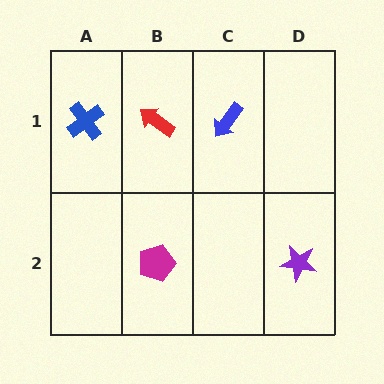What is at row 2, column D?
A purple star.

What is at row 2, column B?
A magenta pentagon.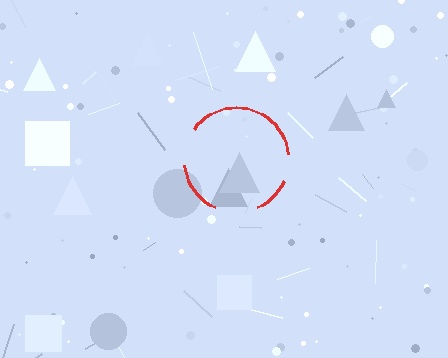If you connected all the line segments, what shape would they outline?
They would outline a circle.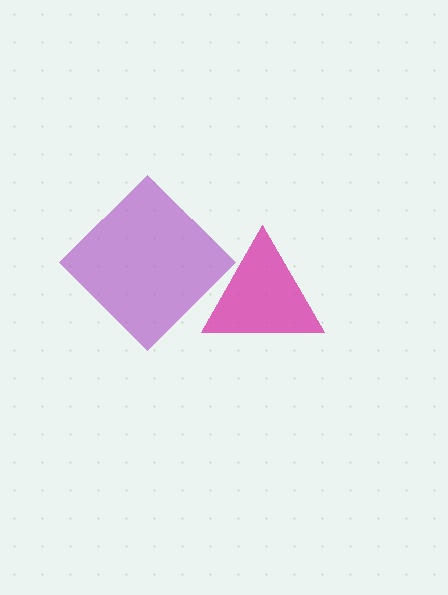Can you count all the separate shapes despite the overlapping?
Yes, there are 2 separate shapes.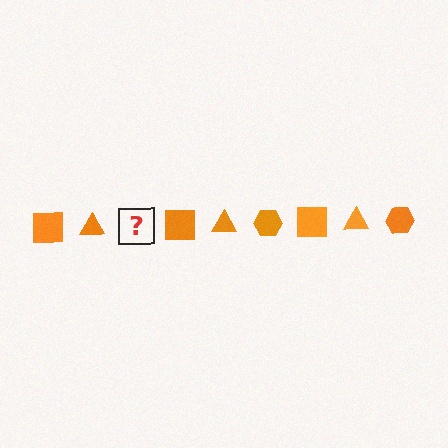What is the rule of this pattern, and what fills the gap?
The rule is that the pattern cycles through square, triangle, hexagon shapes in orange. The gap should be filled with an orange hexagon.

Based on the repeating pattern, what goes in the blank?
The blank should be an orange hexagon.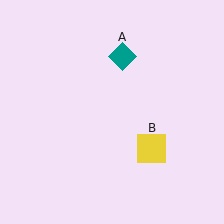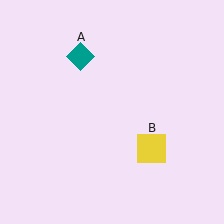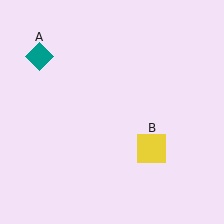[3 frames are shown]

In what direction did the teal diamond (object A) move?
The teal diamond (object A) moved left.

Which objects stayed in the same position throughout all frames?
Yellow square (object B) remained stationary.